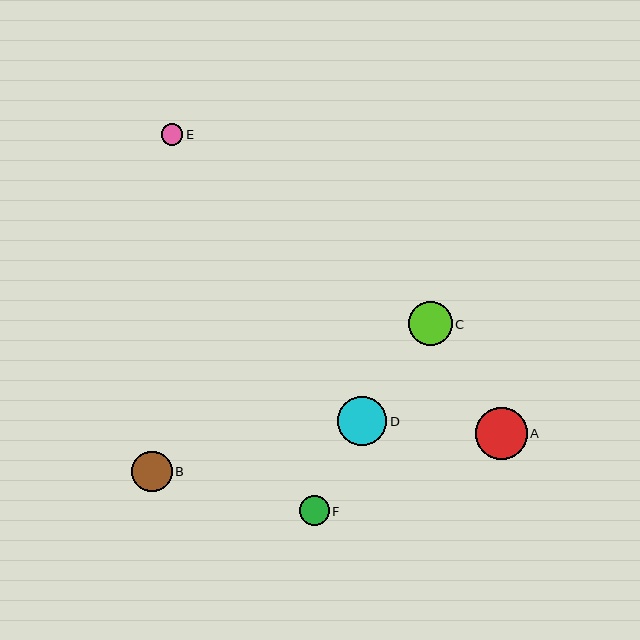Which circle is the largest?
Circle A is the largest with a size of approximately 52 pixels.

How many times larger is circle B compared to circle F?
Circle B is approximately 1.3 times the size of circle F.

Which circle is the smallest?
Circle E is the smallest with a size of approximately 22 pixels.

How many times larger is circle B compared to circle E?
Circle B is approximately 1.9 times the size of circle E.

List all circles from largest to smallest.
From largest to smallest: A, D, C, B, F, E.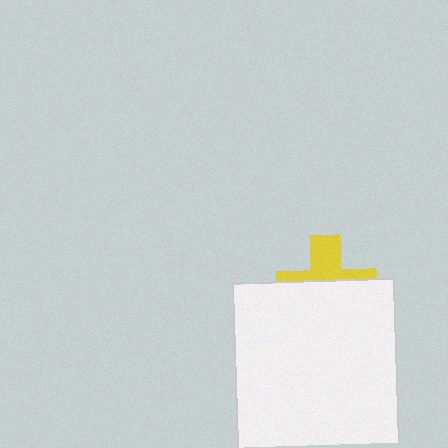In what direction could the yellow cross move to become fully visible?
The yellow cross could move up. That would shift it out from behind the white rectangle entirely.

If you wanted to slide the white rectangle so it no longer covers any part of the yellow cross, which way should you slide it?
Slide it down — that is the most direct way to separate the two shapes.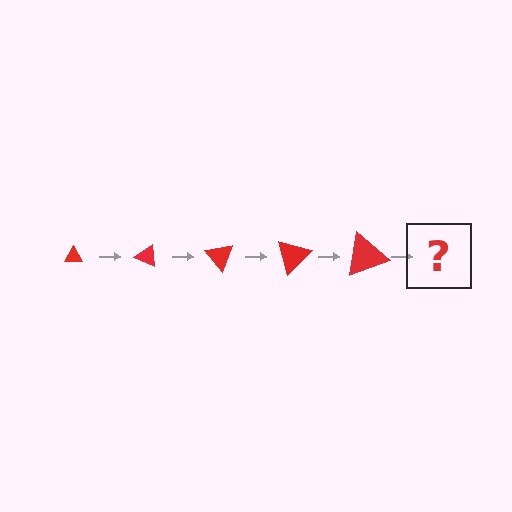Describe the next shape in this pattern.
It should be a triangle, larger than the previous one and rotated 125 degrees from the start.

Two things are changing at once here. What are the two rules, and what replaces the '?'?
The two rules are that the triangle grows larger each step and it rotates 25 degrees each step. The '?' should be a triangle, larger than the previous one and rotated 125 degrees from the start.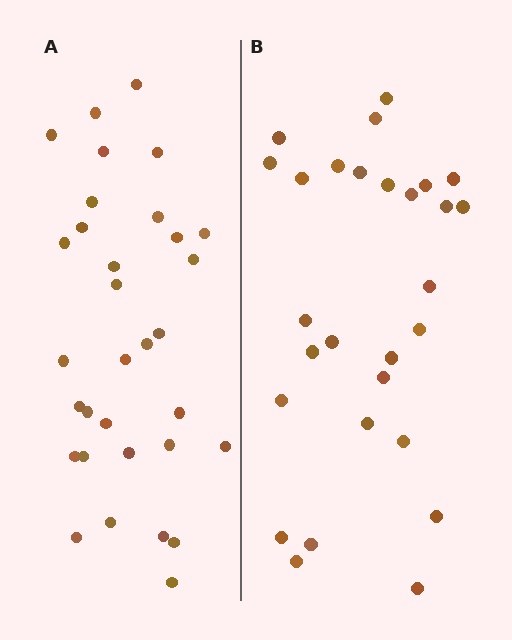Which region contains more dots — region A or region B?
Region A (the left region) has more dots.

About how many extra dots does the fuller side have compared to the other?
Region A has about 4 more dots than region B.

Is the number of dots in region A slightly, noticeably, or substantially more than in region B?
Region A has only slightly more — the two regions are fairly close. The ratio is roughly 1.1 to 1.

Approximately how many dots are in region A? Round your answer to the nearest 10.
About 30 dots. (The exact count is 32, which rounds to 30.)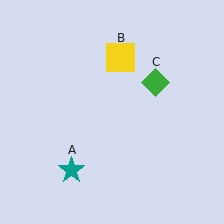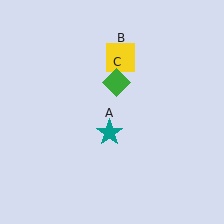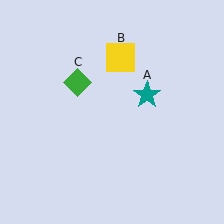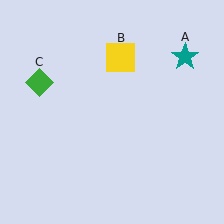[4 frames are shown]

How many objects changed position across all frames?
2 objects changed position: teal star (object A), green diamond (object C).